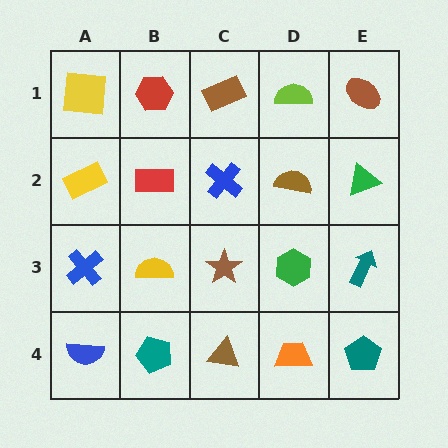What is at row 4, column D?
An orange trapezoid.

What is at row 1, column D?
A lime semicircle.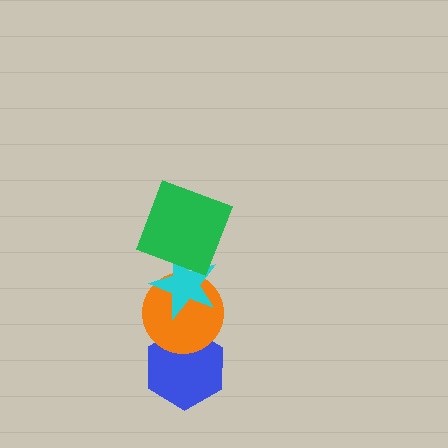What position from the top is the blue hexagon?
The blue hexagon is 4th from the top.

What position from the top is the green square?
The green square is 1st from the top.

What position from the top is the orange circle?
The orange circle is 3rd from the top.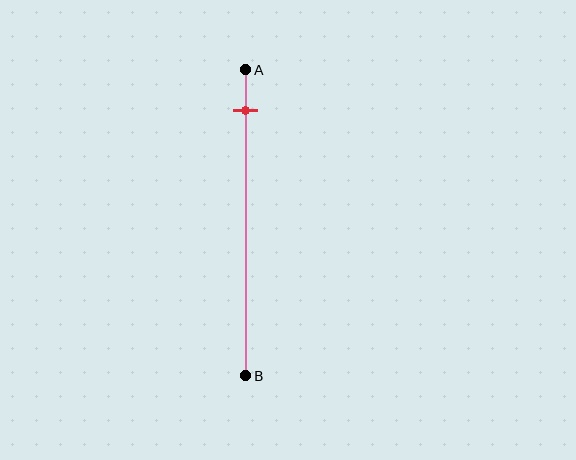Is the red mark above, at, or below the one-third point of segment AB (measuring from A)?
The red mark is above the one-third point of segment AB.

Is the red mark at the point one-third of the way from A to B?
No, the mark is at about 15% from A, not at the 33% one-third point.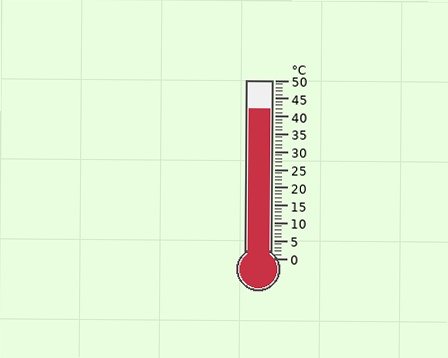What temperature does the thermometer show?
The thermometer shows approximately 42°C.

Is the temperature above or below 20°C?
The temperature is above 20°C.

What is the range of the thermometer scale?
The thermometer scale ranges from 0°C to 50°C.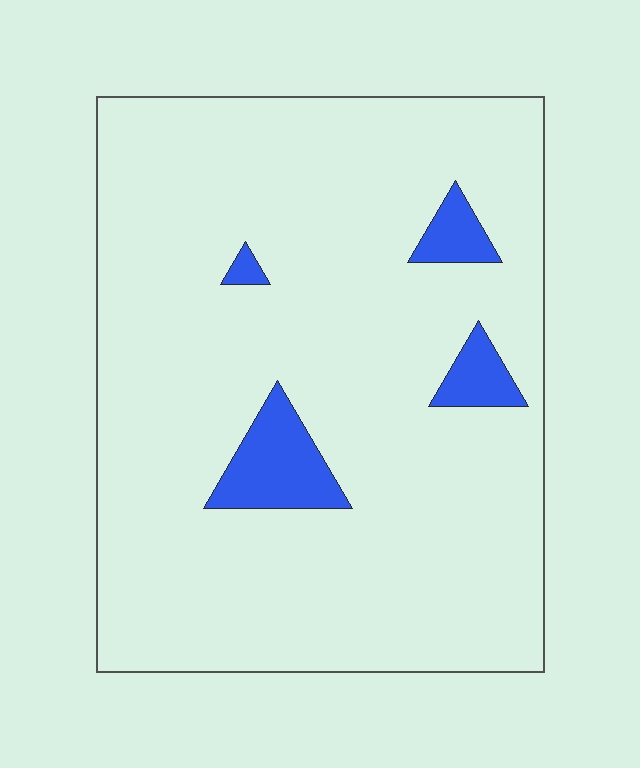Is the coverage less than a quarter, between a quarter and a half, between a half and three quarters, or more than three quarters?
Less than a quarter.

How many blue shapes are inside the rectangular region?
4.